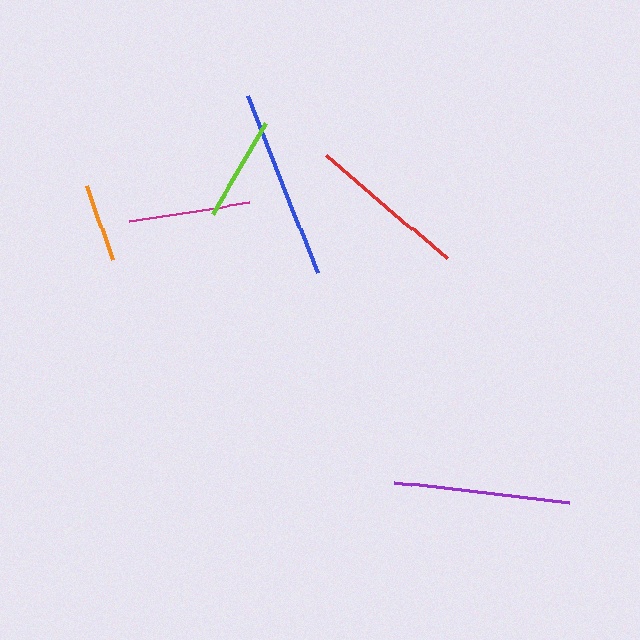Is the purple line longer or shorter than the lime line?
The purple line is longer than the lime line.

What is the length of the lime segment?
The lime segment is approximately 105 pixels long.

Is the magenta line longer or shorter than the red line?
The red line is longer than the magenta line.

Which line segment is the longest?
The blue line is the longest at approximately 191 pixels.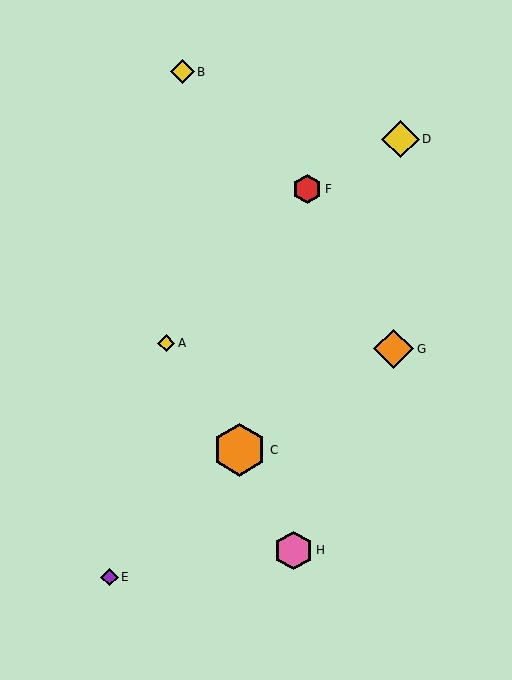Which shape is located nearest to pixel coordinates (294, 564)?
The pink hexagon (labeled H) at (294, 550) is nearest to that location.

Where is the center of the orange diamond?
The center of the orange diamond is at (394, 349).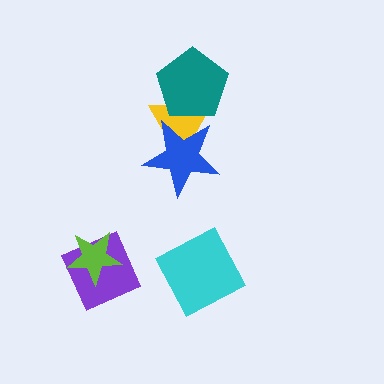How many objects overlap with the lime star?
1 object overlaps with the lime star.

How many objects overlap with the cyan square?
0 objects overlap with the cyan square.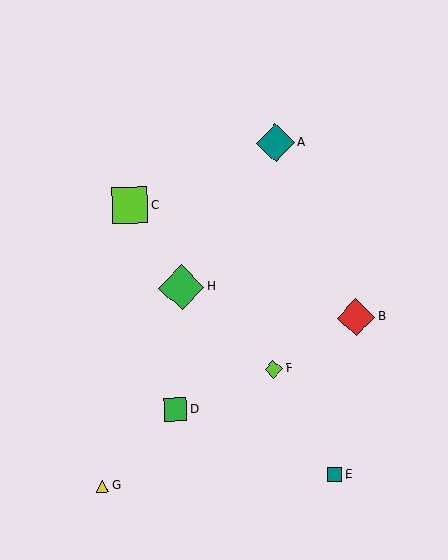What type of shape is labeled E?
Shape E is a teal square.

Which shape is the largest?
The green diamond (labeled H) is the largest.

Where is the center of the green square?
The center of the green square is at (175, 409).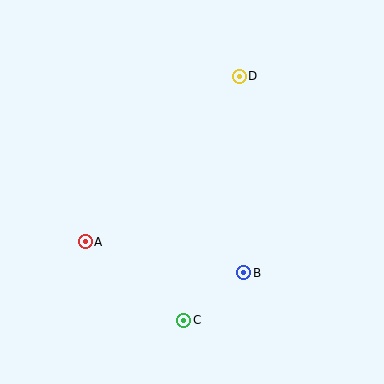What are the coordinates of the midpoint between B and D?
The midpoint between B and D is at (242, 175).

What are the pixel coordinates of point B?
Point B is at (244, 273).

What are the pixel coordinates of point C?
Point C is at (184, 320).